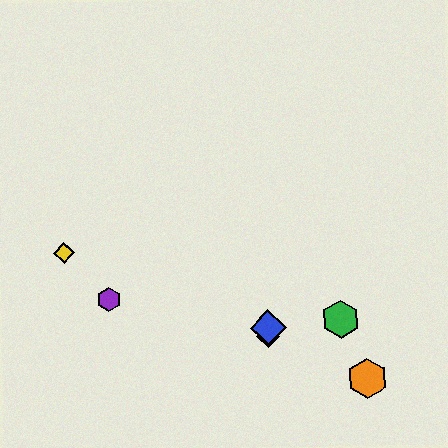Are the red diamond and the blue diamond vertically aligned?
Yes, both are at x≈268.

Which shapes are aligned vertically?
The red diamond, the blue diamond are aligned vertically.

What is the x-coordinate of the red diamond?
The red diamond is at x≈268.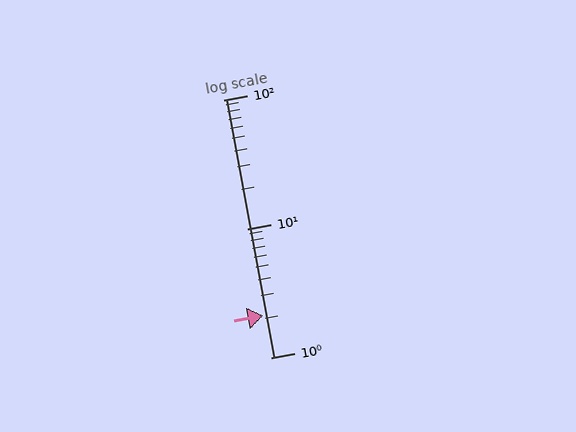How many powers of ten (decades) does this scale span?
The scale spans 2 decades, from 1 to 100.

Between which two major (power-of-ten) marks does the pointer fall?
The pointer is between 1 and 10.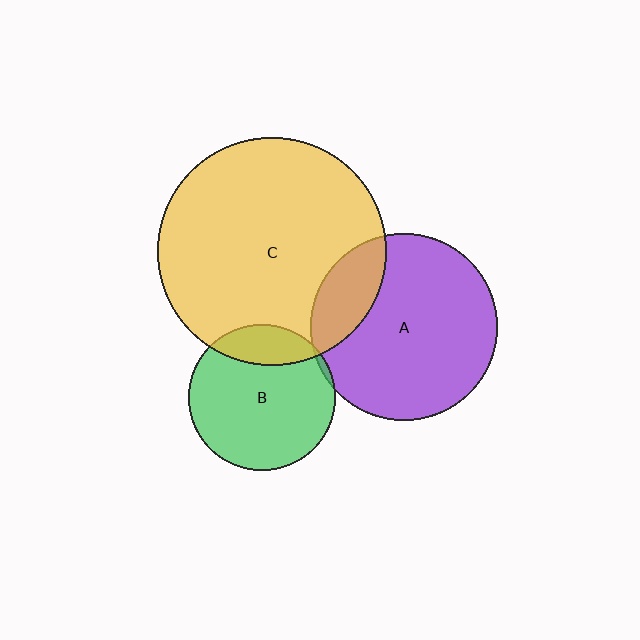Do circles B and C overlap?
Yes.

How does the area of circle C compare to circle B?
Approximately 2.4 times.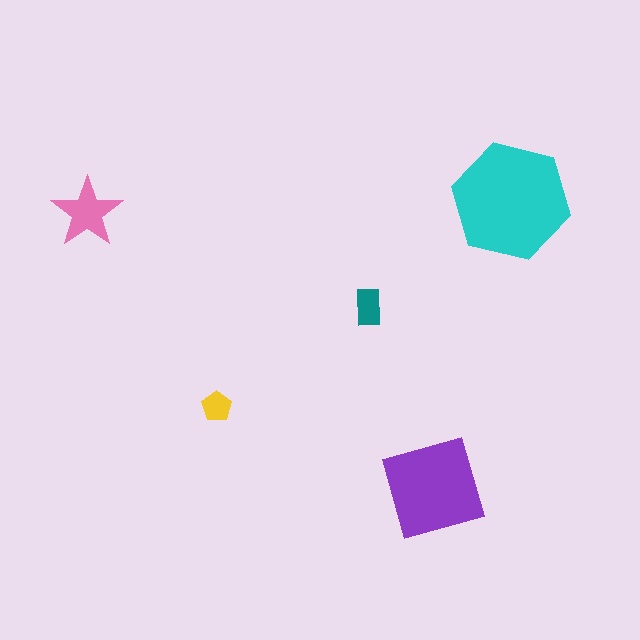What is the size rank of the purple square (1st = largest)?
2nd.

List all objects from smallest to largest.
The yellow pentagon, the teal rectangle, the pink star, the purple square, the cyan hexagon.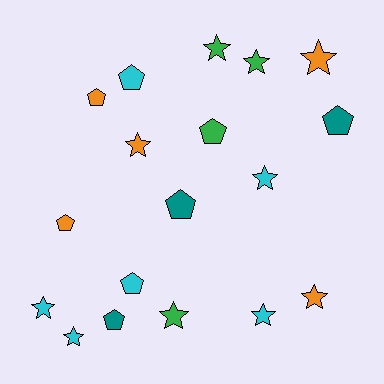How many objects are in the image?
There are 18 objects.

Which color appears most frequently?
Cyan, with 6 objects.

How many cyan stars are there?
There are 4 cyan stars.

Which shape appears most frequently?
Star, with 10 objects.